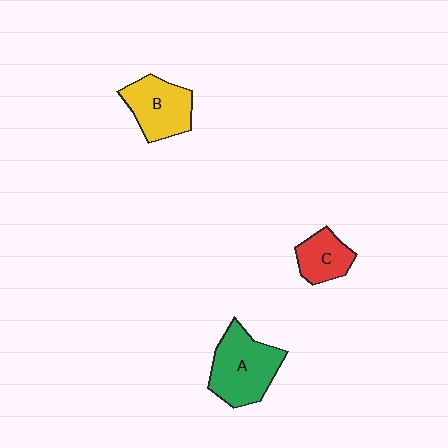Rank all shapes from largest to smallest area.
From largest to smallest: A (green), B (yellow), C (red).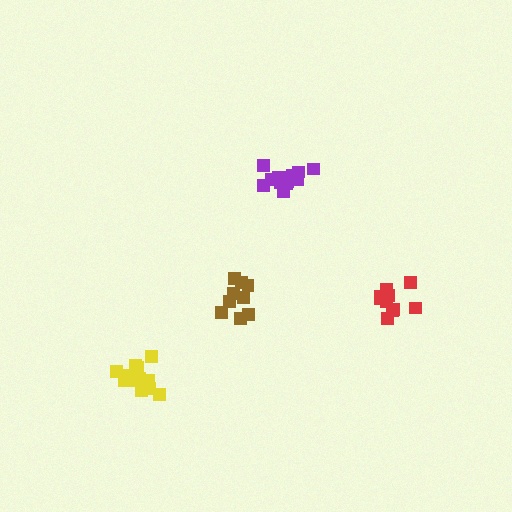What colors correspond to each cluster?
The clusters are colored: purple, brown, red, yellow.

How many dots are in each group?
Group 1: 14 dots, Group 2: 10 dots, Group 3: 10 dots, Group 4: 13 dots (47 total).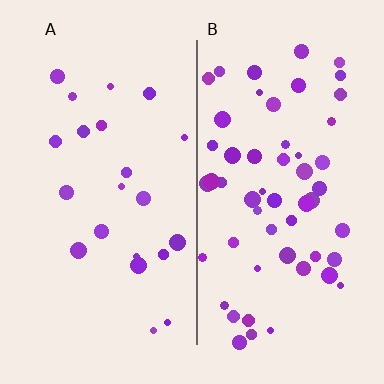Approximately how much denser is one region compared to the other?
Approximately 2.6× — region B over region A.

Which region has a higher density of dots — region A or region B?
B (the right).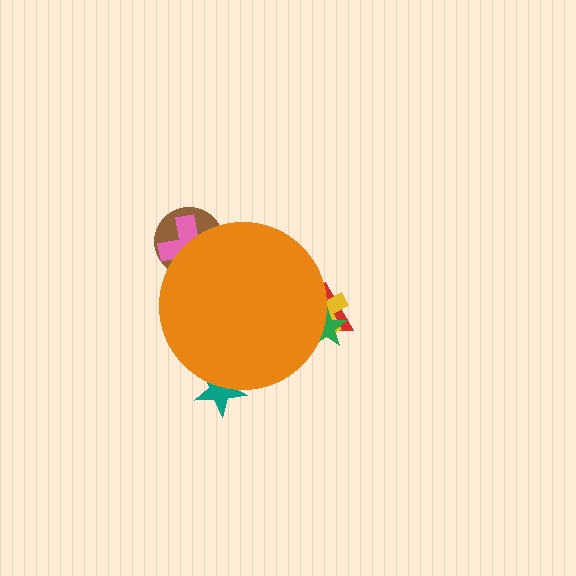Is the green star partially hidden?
Yes, the green star is partially hidden behind the orange circle.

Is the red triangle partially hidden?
Yes, the red triangle is partially hidden behind the orange circle.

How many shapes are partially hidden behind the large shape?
6 shapes are partially hidden.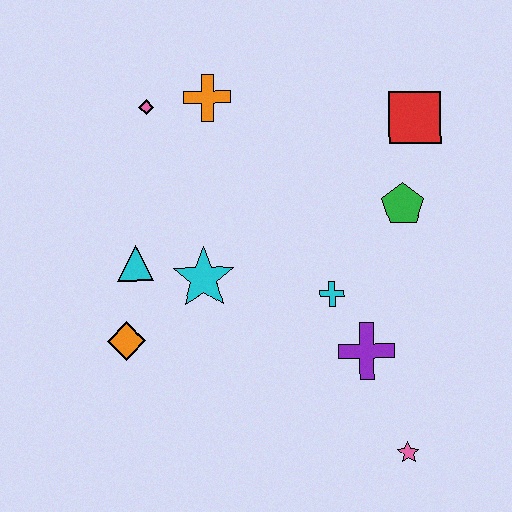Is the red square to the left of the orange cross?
No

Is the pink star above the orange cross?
No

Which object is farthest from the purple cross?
The pink diamond is farthest from the purple cross.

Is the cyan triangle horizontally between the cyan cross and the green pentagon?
No